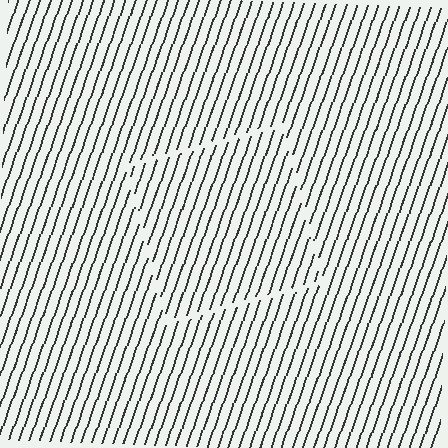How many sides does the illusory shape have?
4 sides — the line-ends trace a square.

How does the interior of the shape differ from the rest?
The interior of the shape contains the same grating, shifted by half a period — the contour is defined by the phase discontinuity where line-ends from the inner and outer gratings abut.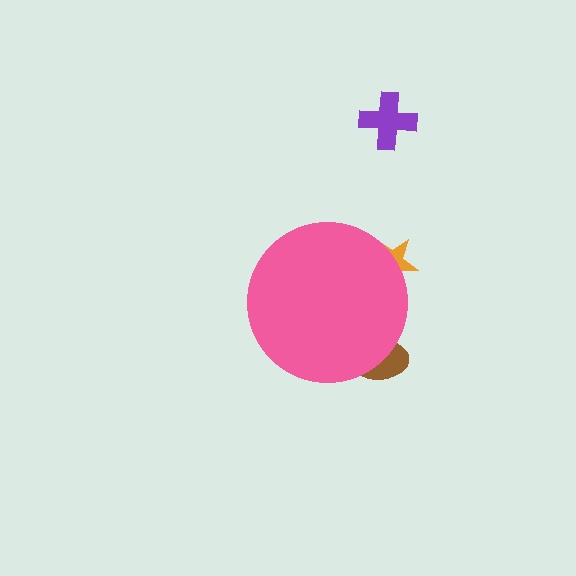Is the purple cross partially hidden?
No, the purple cross is fully visible.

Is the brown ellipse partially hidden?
Yes, the brown ellipse is partially hidden behind the pink circle.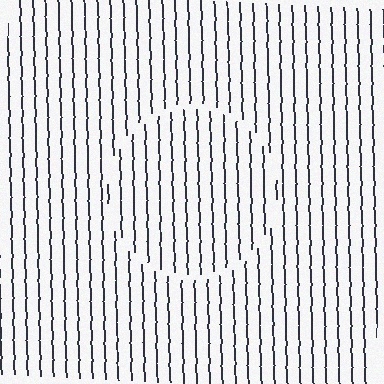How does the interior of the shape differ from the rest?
The interior of the shape contains the same grating, shifted by half a period — the contour is defined by the phase discontinuity where line-ends from the inner and outer gratings abut.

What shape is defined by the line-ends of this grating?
An illusory circle. The interior of the shape contains the same grating, shifted by half a period — the contour is defined by the phase discontinuity where line-ends from the inner and outer gratings abut.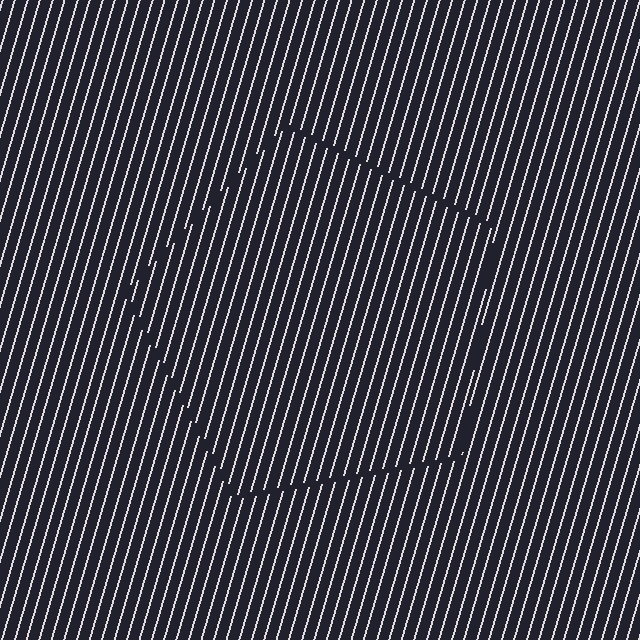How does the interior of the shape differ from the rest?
The interior of the shape contains the same grating, shifted by half a period — the contour is defined by the phase discontinuity where line-ends from the inner and outer gratings abut.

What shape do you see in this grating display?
An illusory pentagon. The interior of the shape contains the same grating, shifted by half a period — the contour is defined by the phase discontinuity where line-ends from the inner and outer gratings abut.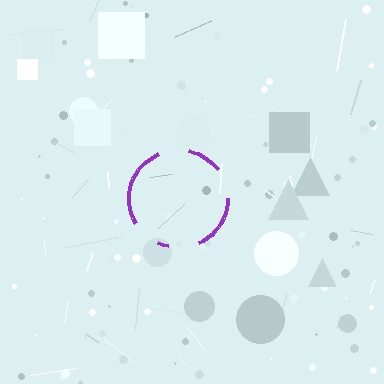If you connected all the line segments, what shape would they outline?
They would outline a circle.